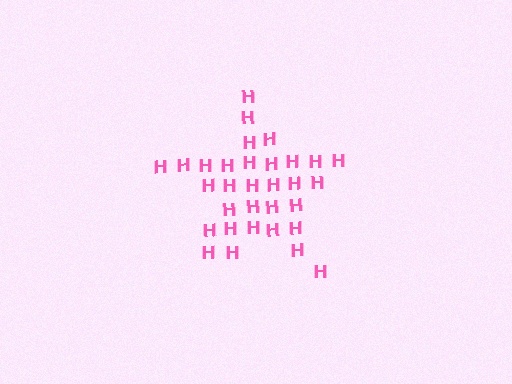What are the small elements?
The small elements are letter H's.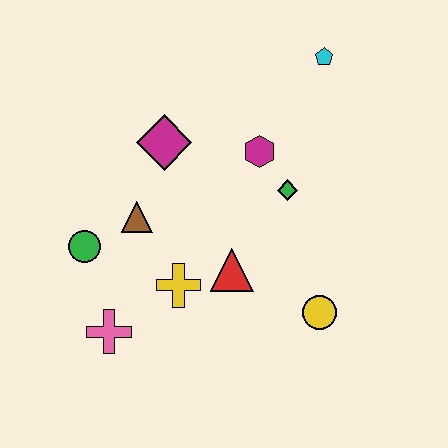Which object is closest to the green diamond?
The magenta hexagon is closest to the green diamond.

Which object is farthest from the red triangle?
The cyan pentagon is farthest from the red triangle.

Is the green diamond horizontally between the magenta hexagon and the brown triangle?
No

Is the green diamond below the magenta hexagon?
Yes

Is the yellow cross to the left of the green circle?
No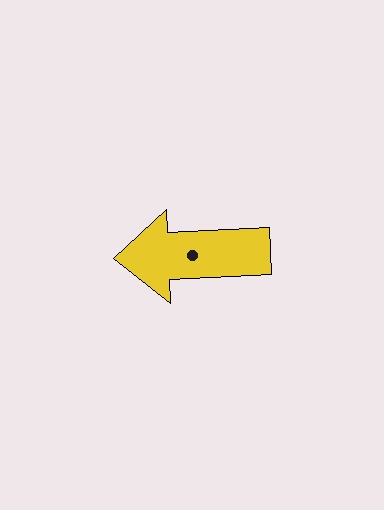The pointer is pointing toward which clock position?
Roughly 9 o'clock.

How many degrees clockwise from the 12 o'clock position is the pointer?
Approximately 267 degrees.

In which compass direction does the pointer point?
West.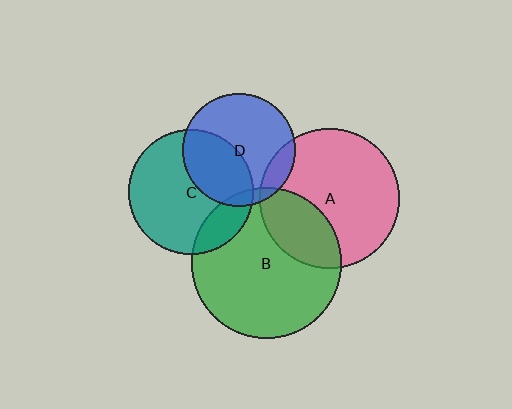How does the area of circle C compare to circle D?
Approximately 1.2 times.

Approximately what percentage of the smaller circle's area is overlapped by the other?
Approximately 30%.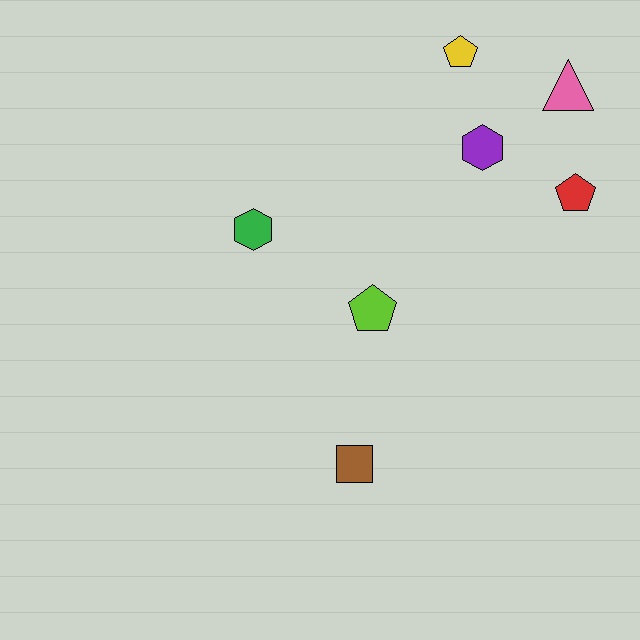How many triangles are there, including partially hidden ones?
There is 1 triangle.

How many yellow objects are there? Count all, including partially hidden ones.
There is 1 yellow object.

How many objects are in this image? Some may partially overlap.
There are 7 objects.